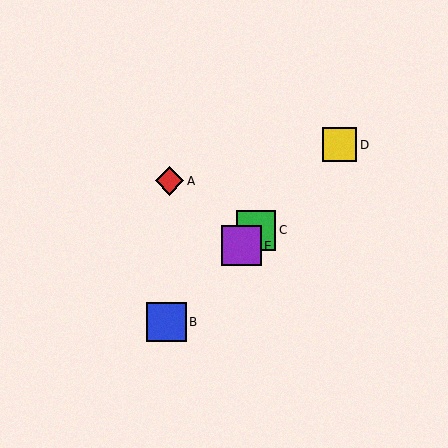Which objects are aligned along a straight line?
Objects B, C, D, E are aligned along a straight line.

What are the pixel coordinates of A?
Object A is at (170, 181).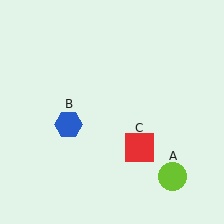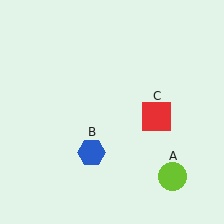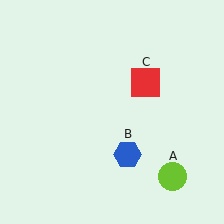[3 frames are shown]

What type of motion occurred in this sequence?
The blue hexagon (object B), red square (object C) rotated counterclockwise around the center of the scene.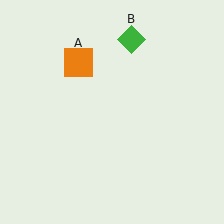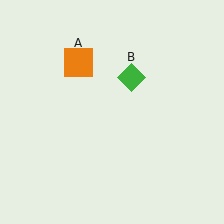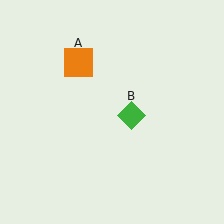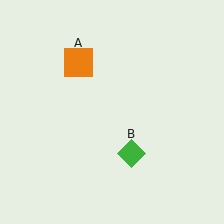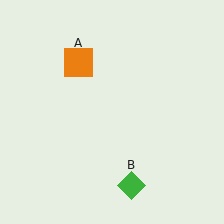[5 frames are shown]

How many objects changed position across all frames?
1 object changed position: green diamond (object B).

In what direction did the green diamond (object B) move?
The green diamond (object B) moved down.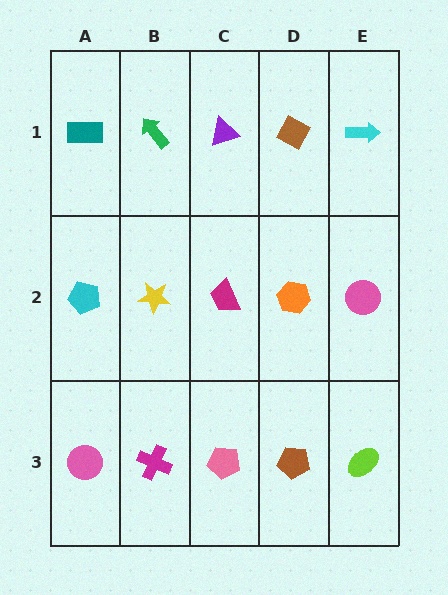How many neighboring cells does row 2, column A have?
3.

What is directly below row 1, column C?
A magenta trapezoid.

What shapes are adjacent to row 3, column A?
A cyan pentagon (row 2, column A), a magenta cross (row 3, column B).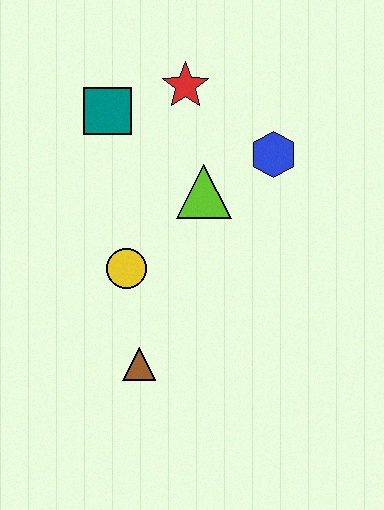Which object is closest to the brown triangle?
The yellow circle is closest to the brown triangle.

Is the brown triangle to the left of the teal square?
No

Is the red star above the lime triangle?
Yes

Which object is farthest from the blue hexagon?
The brown triangle is farthest from the blue hexagon.